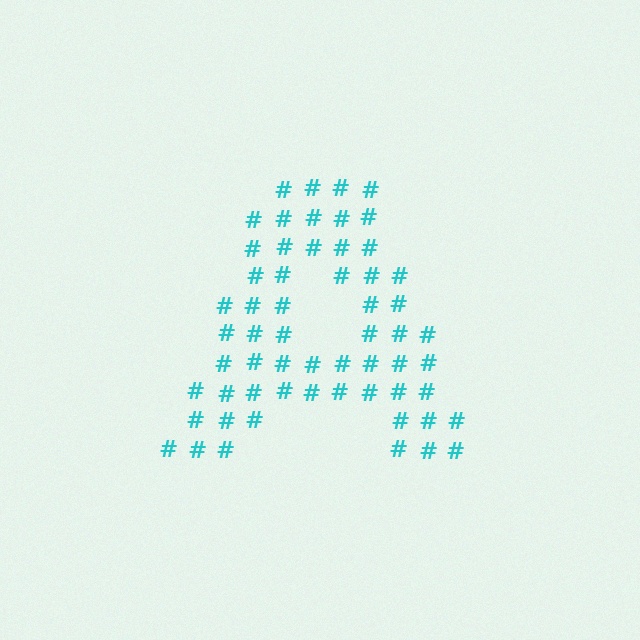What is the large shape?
The large shape is the letter A.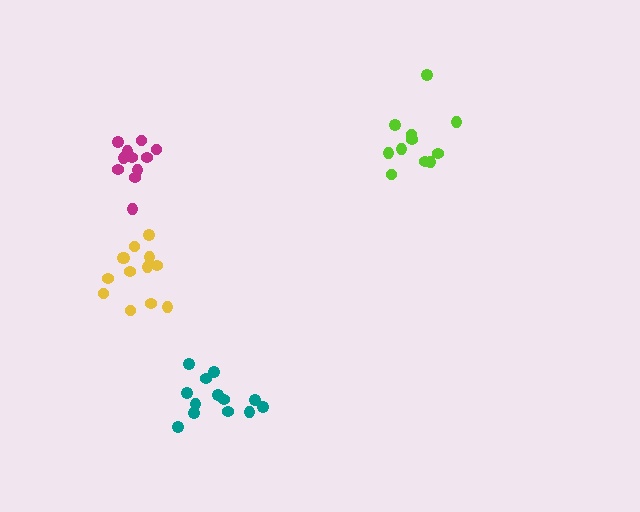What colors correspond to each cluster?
The clusters are colored: lime, magenta, yellow, teal.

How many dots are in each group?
Group 1: 11 dots, Group 2: 11 dots, Group 3: 13 dots, Group 4: 13 dots (48 total).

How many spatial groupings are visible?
There are 4 spatial groupings.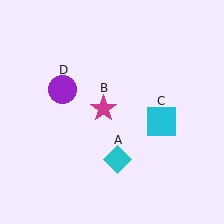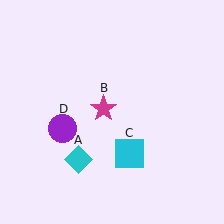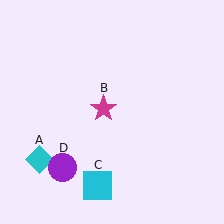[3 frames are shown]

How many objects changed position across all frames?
3 objects changed position: cyan diamond (object A), cyan square (object C), purple circle (object D).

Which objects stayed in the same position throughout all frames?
Magenta star (object B) remained stationary.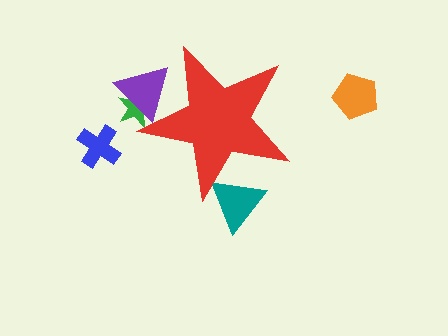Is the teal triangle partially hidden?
Yes, the teal triangle is partially hidden behind the red star.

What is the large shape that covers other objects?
A red star.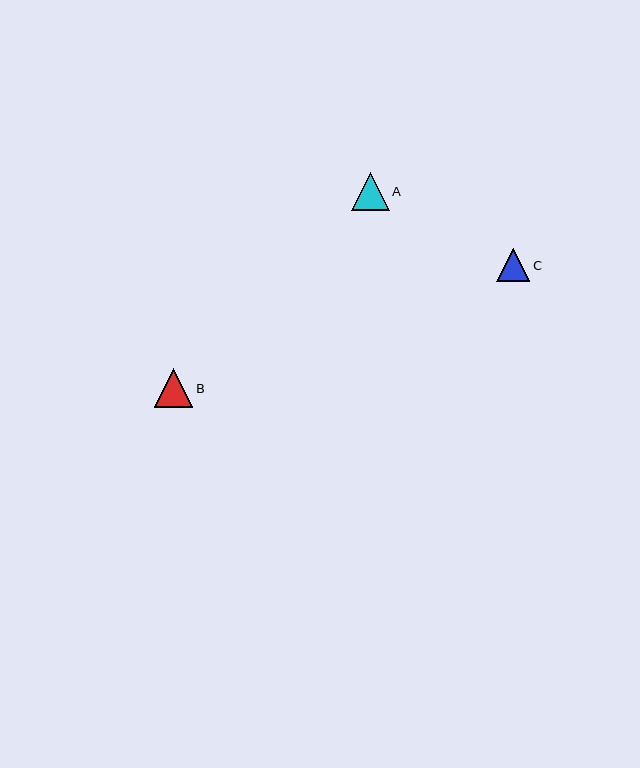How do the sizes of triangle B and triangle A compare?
Triangle B and triangle A are approximately the same size.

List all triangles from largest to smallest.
From largest to smallest: B, A, C.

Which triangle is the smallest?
Triangle C is the smallest with a size of approximately 33 pixels.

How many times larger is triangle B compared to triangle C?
Triangle B is approximately 1.2 times the size of triangle C.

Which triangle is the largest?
Triangle B is the largest with a size of approximately 38 pixels.